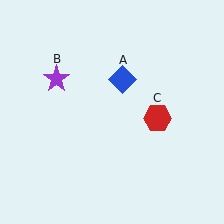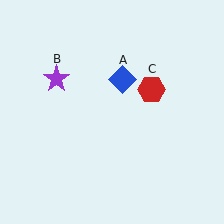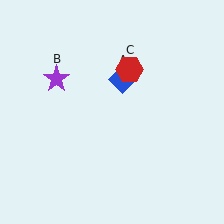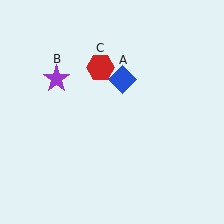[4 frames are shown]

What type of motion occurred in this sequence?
The red hexagon (object C) rotated counterclockwise around the center of the scene.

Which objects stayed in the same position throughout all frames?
Blue diamond (object A) and purple star (object B) remained stationary.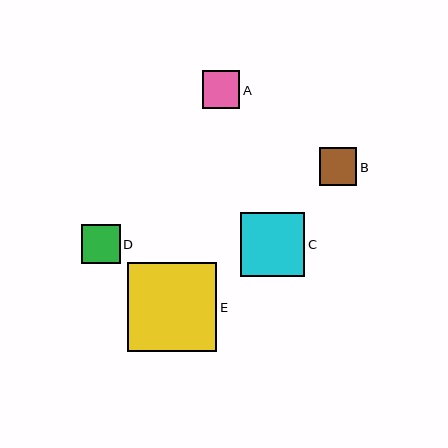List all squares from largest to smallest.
From largest to smallest: E, C, D, A, B.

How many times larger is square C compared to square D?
Square C is approximately 1.6 times the size of square D.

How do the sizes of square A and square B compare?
Square A and square B are approximately the same size.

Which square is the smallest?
Square B is the smallest with a size of approximately 37 pixels.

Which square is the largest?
Square E is the largest with a size of approximately 89 pixels.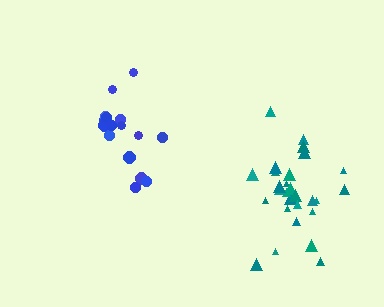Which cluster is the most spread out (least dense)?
Blue.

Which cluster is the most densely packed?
Teal.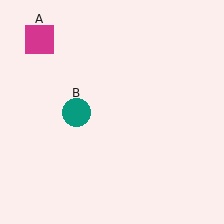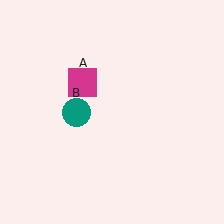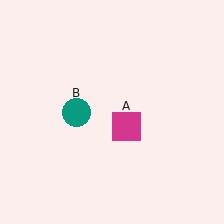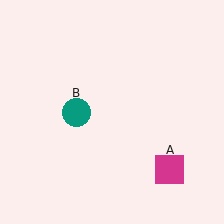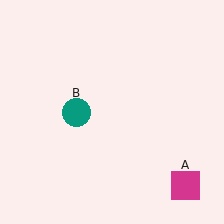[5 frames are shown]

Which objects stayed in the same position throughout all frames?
Teal circle (object B) remained stationary.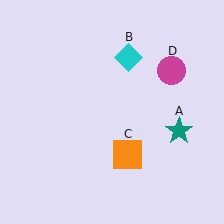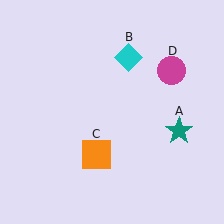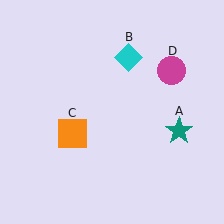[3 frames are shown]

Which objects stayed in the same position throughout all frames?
Teal star (object A) and cyan diamond (object B) and magenta circle (object D) remained stationary.